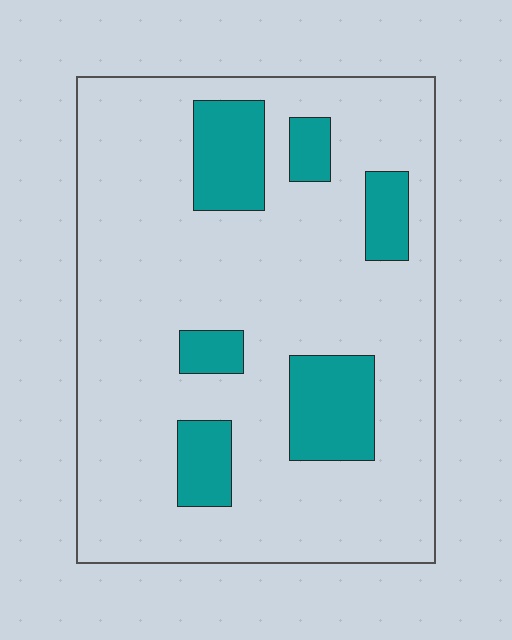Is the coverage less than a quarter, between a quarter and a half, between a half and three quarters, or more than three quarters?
Less than a quarter.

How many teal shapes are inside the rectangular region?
6.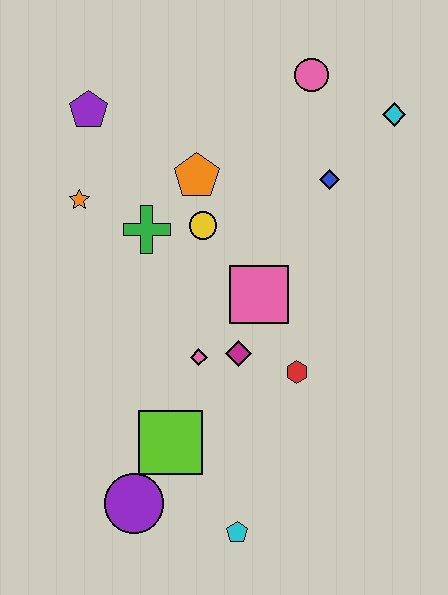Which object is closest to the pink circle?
The cyan diamond is closest to the pink circle.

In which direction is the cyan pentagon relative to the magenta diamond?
The cyan pentagon is below the magenta diamond.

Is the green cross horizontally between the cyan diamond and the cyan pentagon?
No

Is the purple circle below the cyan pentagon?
No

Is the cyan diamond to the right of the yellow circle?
Yes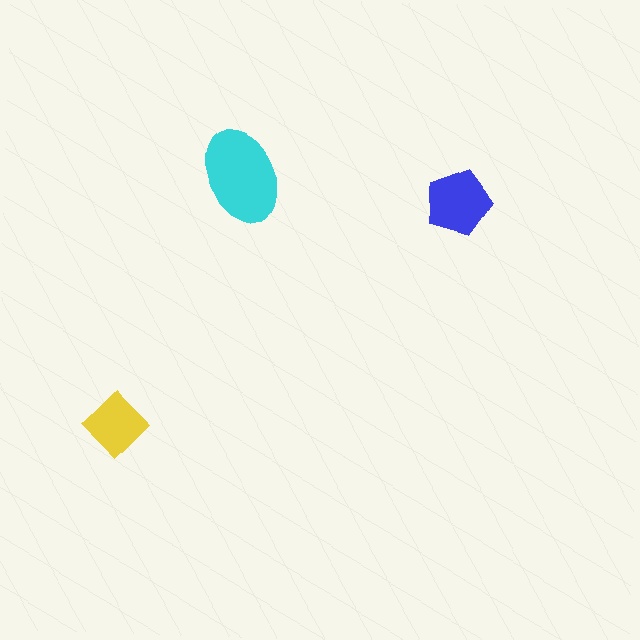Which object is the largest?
The cyan ellipse.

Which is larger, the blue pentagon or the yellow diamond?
The blue pentagon.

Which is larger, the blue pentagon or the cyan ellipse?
The cyan ellipse.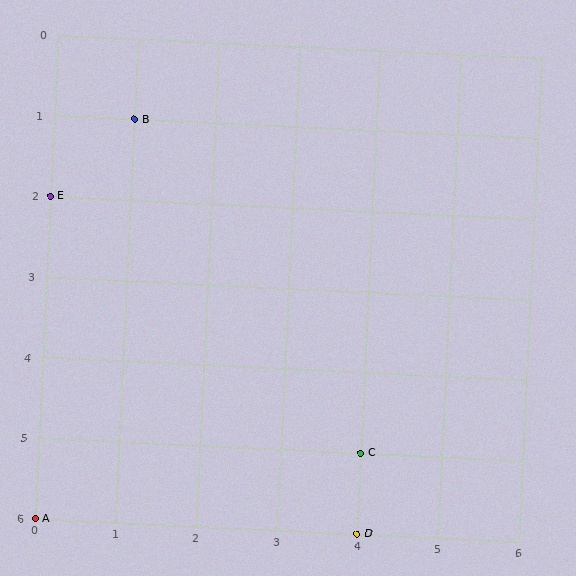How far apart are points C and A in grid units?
Points C and A are 4 columns and 1 row apart (about 4.1 grid units diagonally).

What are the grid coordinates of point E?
Point E is at grid coordinates (0, 2).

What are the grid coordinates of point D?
Point D is at grid coordinates (4, 6).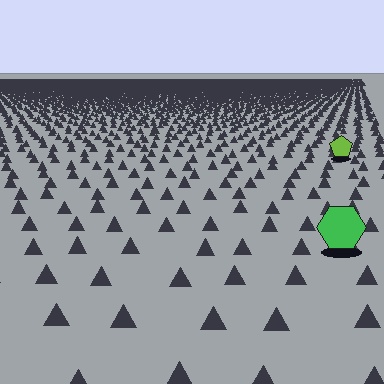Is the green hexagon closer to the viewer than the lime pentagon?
Yes. The green hexagon is closer — you can tell from the texture gradient: the ground texture is coarser near it.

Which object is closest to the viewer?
The green hexagon is closest. The texture marks near it are larger and more spread out.